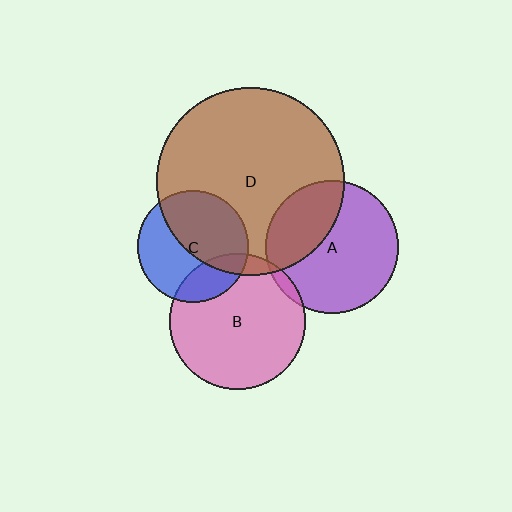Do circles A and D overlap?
Yes.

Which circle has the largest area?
Circle D (brown).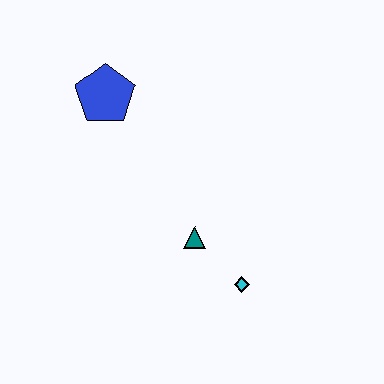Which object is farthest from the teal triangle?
The blue pentagon is farthest from the teal triangle.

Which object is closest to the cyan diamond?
The teal triangle is closest to the cyan diamond.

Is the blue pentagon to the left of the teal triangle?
Yes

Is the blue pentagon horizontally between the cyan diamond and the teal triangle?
No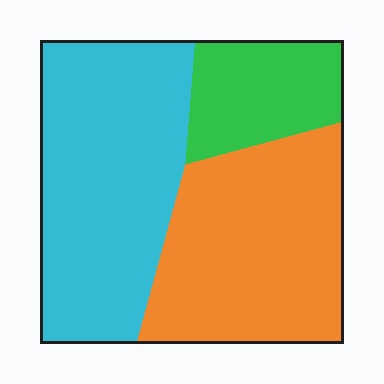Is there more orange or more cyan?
Cyan.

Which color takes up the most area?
Cyan, at roughly 45%.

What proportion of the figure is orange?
Orange takes up between a third and a half of the figure.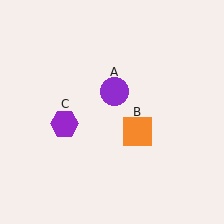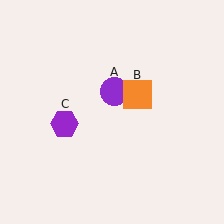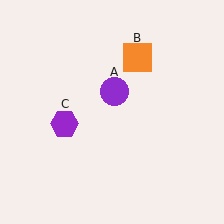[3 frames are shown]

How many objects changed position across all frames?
1 object changed position: orange square (object B).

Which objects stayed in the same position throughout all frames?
Purple circle (object A) and purple hexagon (object C) remained stationary.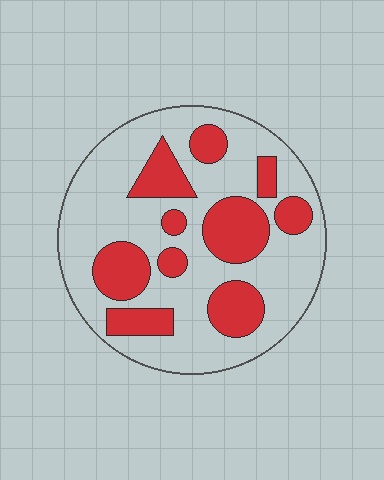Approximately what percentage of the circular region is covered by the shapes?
Approximately 30%.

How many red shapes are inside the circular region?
10.